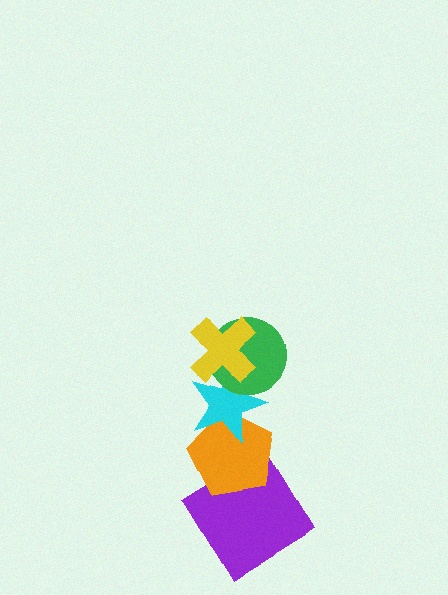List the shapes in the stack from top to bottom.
From top to bottom: the yellow cross, the green circle, the cyan star, the orange pentagon, the purple diamond.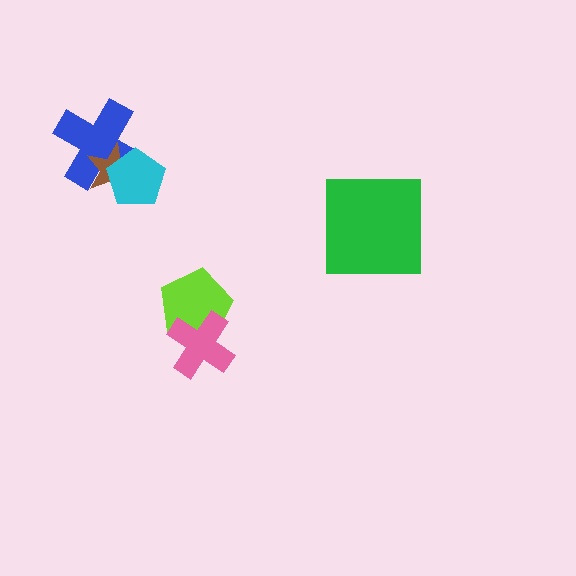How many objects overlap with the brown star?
2 objects overlap with the brown star.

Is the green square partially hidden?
No, no other shape covers it.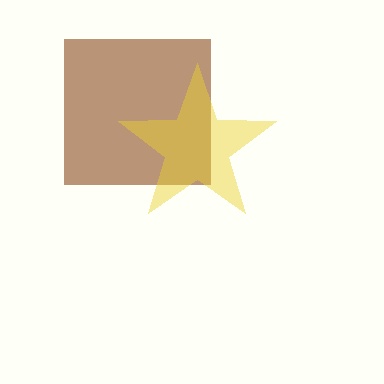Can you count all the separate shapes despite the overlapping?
Yes, there are 2 separate shapes.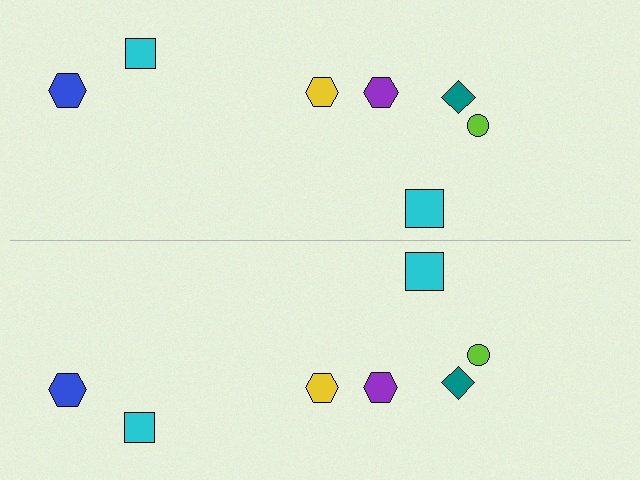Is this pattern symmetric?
Yes, this pattern has bilateral (reflection) symmetry.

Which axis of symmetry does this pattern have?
The pattern has a horizontal axis of symmetry running through the center of the image.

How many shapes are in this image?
There are 14 shapes in this image.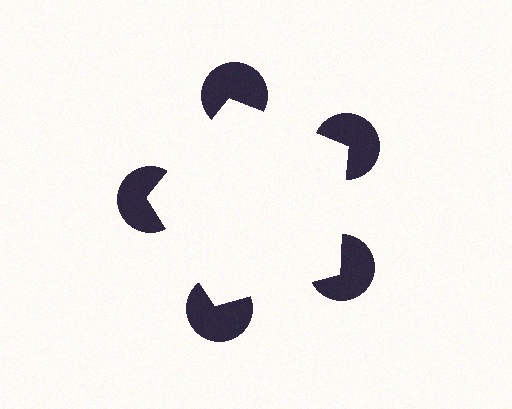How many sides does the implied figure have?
5 sides.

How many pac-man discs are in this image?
There are 5 — one at each vertex of the illusory pentagon.